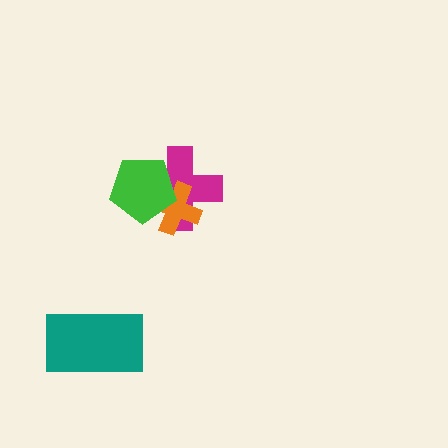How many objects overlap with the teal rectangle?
0 objects overlap with the teal rectangle.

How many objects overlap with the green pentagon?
2 objects overlap with the green pentagon.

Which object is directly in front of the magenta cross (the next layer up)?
The orange cross is directly in front of the magenta cross.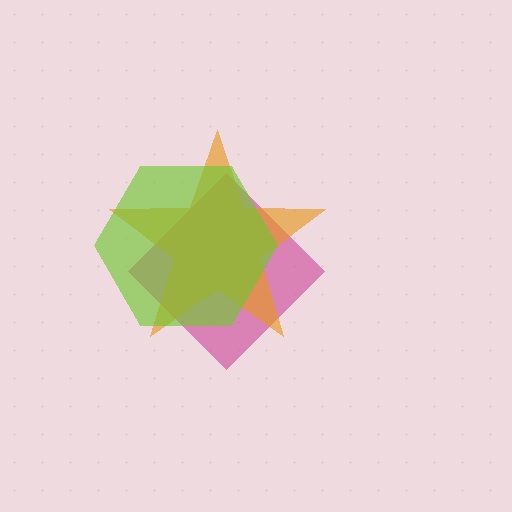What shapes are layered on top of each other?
The layered shapes are: a magenta diamond, an orange star, a lime hexagon.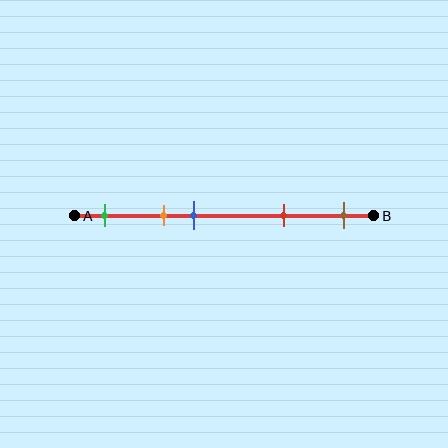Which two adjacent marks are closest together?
The orange and blue marks are the closest adjacent pair.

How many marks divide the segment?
There are 5 marks dividing the segment.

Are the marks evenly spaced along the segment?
No, the marks are not evenly spaced.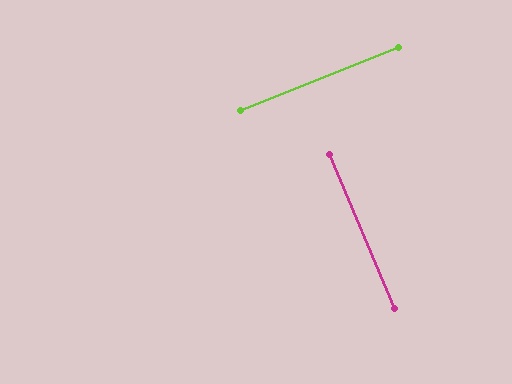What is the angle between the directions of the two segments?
Approximately 89 degrees.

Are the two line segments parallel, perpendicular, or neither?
Perpendicular — they meet at approximately 89°.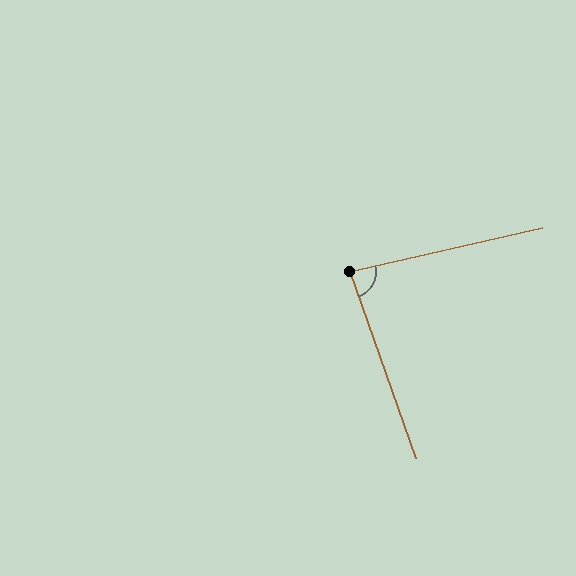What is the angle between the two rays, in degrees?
Approximately 83 degrees.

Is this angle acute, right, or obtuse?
It is acute.